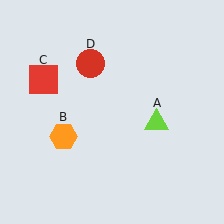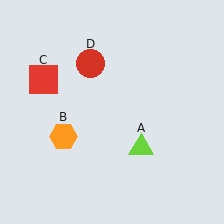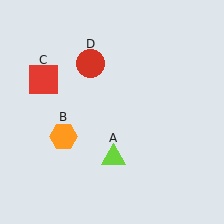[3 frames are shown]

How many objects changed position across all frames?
1 object changed position: lime triangle (object A).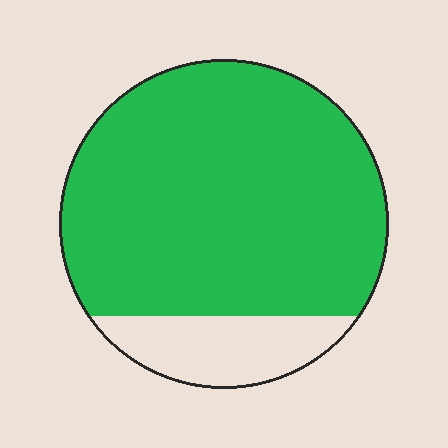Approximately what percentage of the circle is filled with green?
Approximately 85%.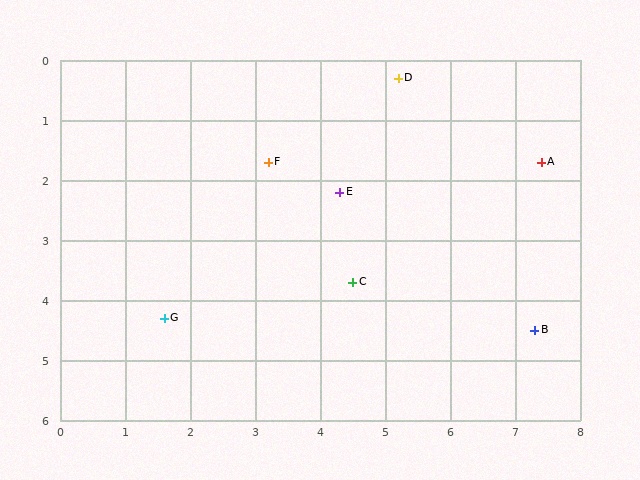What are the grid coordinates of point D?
Point D is at approximately (5.2, 0.3).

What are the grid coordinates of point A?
Point A is at approximately (7.4, 1.7).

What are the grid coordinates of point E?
Point E is at approximately (4.3, 2.2).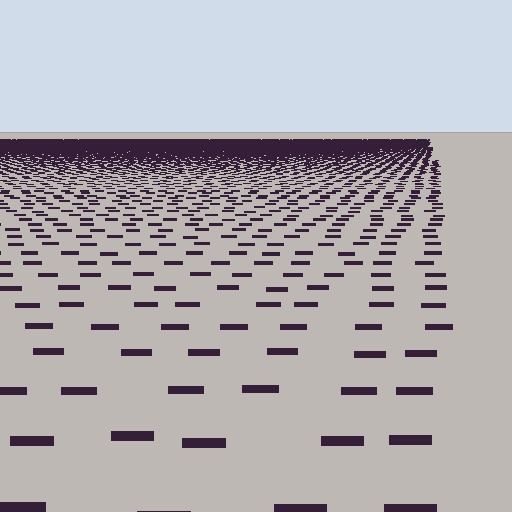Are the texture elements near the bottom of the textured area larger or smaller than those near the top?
Larger. Near the bottom, elements are closer to the viewer and appear at a bigger on-screen size.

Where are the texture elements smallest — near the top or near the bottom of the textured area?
Near the top.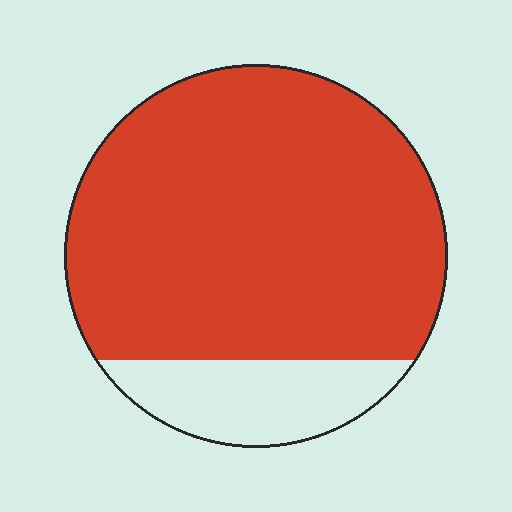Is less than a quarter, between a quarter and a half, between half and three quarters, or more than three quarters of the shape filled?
More than three quarters.